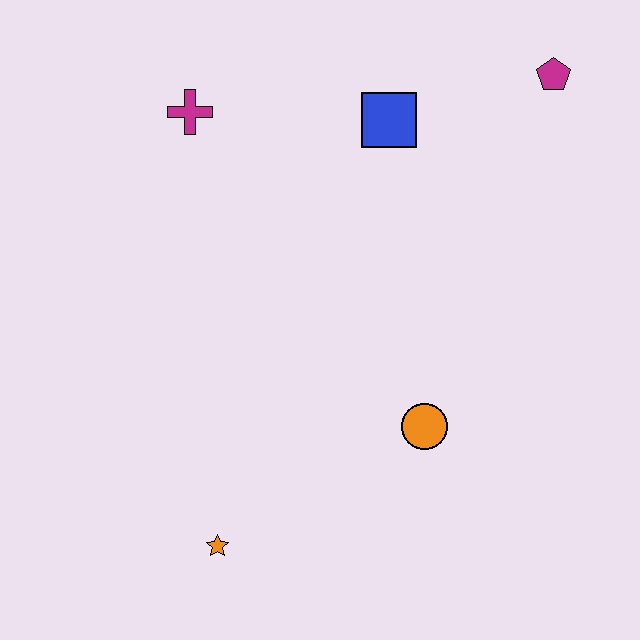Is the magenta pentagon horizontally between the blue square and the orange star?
No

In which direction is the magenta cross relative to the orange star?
The magenta cross is above the orange star.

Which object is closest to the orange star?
The orange circle is closest to the orange star.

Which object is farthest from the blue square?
The orange star is farthest from the blue square.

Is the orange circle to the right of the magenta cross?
Yes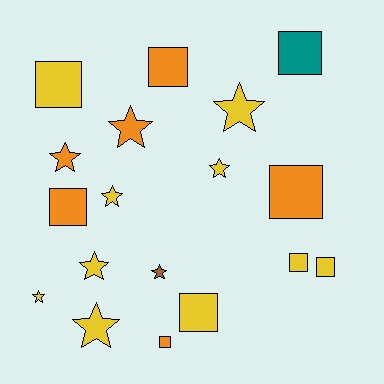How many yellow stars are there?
There are 6 yellow stars.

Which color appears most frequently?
Yellow, with 10 objects.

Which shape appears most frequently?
Square, with 9 objects.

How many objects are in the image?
There are 18 objects.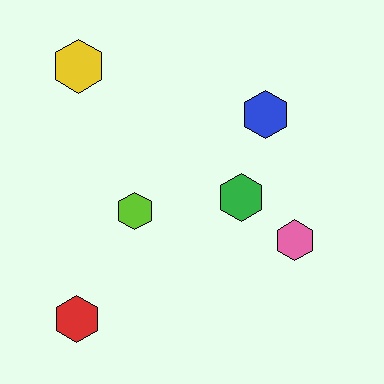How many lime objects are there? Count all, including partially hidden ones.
There is 1 lime object.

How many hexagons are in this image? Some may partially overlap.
There are 6 hexagons.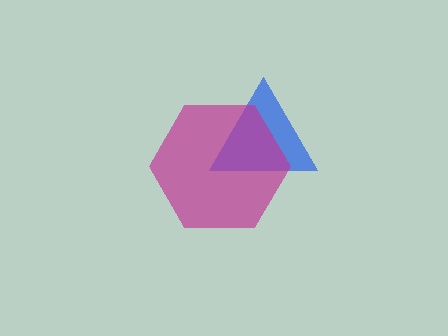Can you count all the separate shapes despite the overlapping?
Yes, there are 2 separate shapes.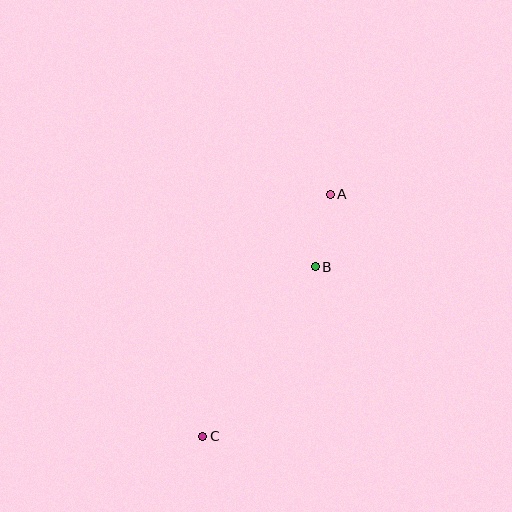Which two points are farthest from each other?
Points A and C are farthest from each other.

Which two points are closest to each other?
Points A and B are closest to each other.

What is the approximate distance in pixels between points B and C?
The distance between B and C is approximately 204 pixels.